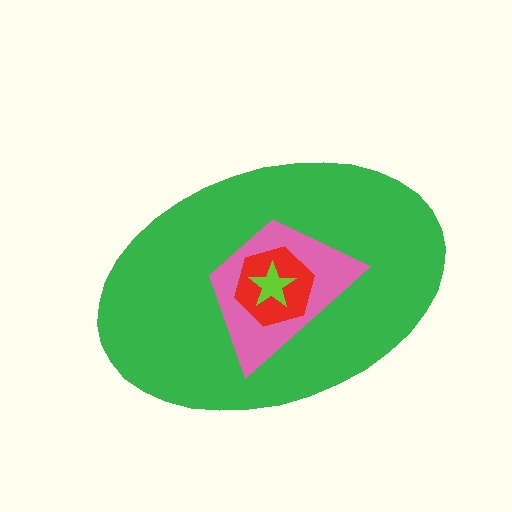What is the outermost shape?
The green ellipse.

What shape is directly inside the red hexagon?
The lime star.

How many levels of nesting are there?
4.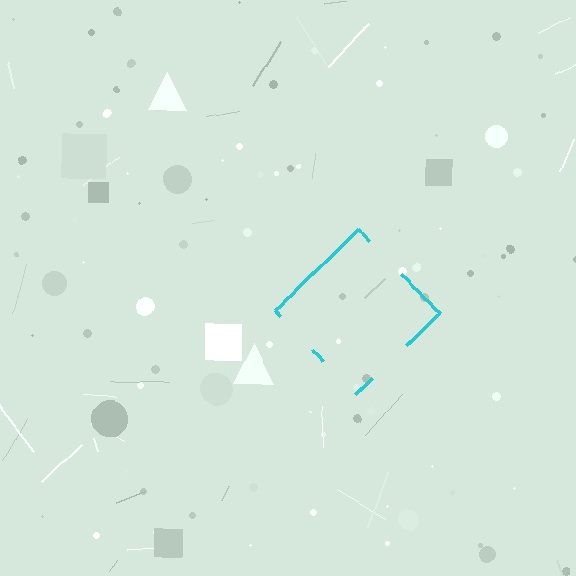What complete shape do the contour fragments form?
The contour fragments form a diamond.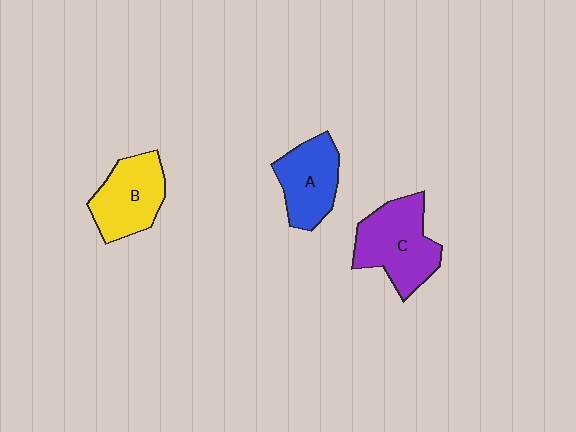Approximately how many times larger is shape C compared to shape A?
Approximately 1.3 times.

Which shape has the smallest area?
Shape A (blue).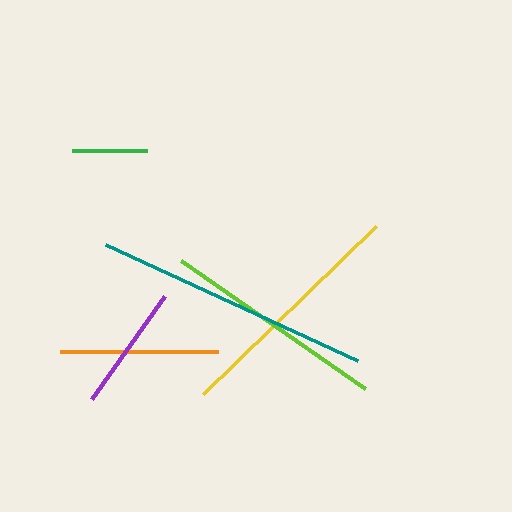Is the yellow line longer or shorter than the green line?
The yellow line is longer than the green line.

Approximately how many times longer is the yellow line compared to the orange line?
The yellow line is approximately 1.5 times the length of the orange line.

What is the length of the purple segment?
The purple segment is approximately 126 pixels long.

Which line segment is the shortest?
The green line is the shortest at approximately 75 pixels.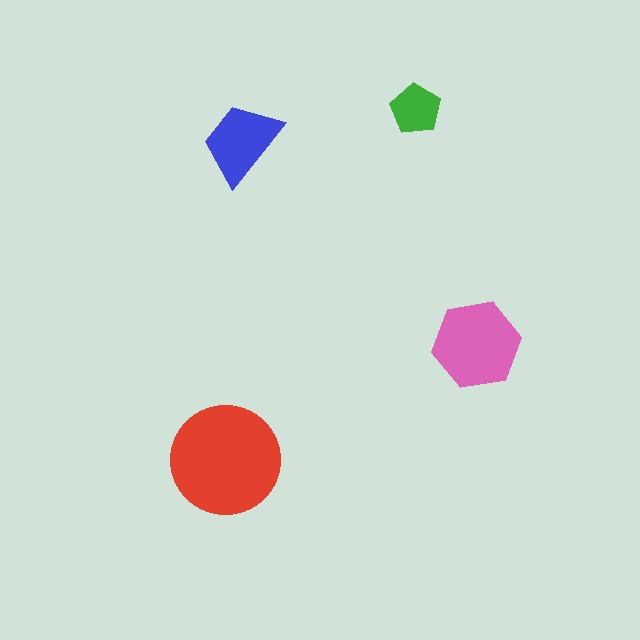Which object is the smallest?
The green pentagon.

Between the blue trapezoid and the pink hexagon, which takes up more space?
The pink hexagon.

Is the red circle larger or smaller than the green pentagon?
Larger.